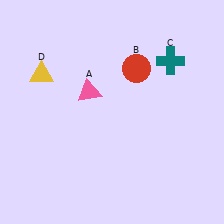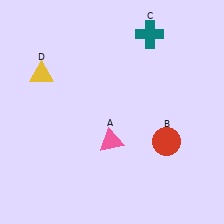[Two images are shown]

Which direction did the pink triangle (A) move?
The pink triangle (A) moved down.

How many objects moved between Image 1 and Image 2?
3 objects moved between the two images.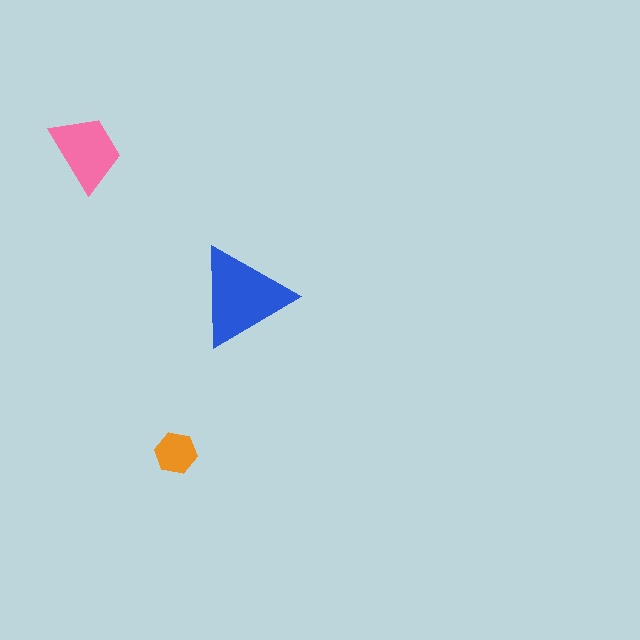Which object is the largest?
The blue triangle.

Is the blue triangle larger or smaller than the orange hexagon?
Larger.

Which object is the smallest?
The orange hexagon.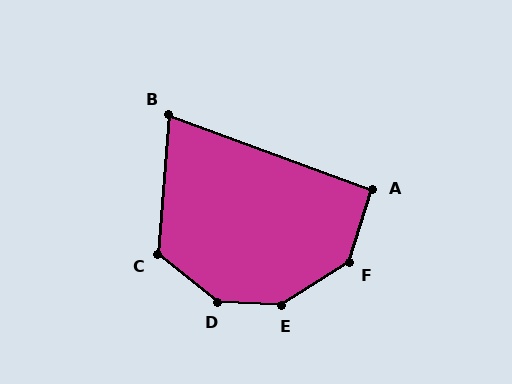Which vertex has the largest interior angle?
D, at approximately 145 degrees.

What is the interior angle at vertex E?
Approximately 144 degrees (obtuse).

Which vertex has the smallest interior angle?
B, at approximately 74 degrees.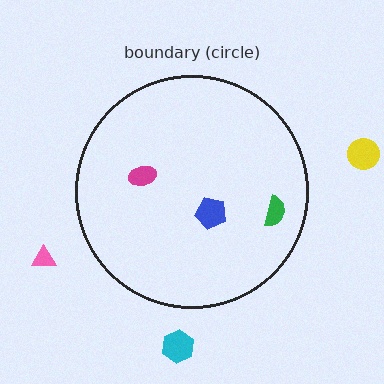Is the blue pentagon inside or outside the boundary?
Inside.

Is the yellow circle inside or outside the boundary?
Outside.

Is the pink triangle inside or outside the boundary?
Outside.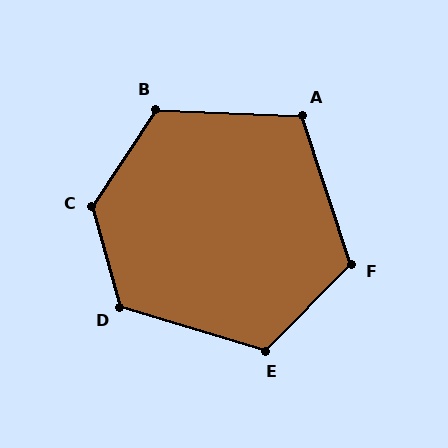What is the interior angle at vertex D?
Approximately 122 degrees (obtuse).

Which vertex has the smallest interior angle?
A, at approximately 111 degrees.